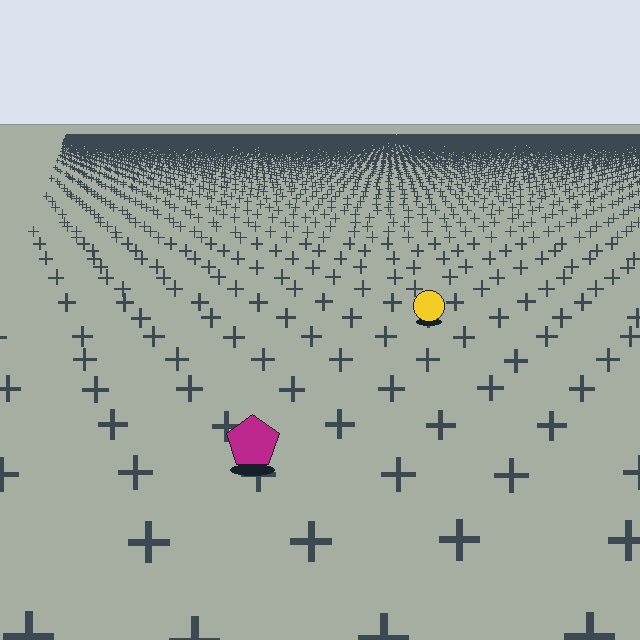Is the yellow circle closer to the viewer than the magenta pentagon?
No. The magenta pentagon is closer — you can tell from the texture gradient: the ground texture is coarser near it.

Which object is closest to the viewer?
The magenta pentagon is closest. The texture marks near it are larger and more spread out.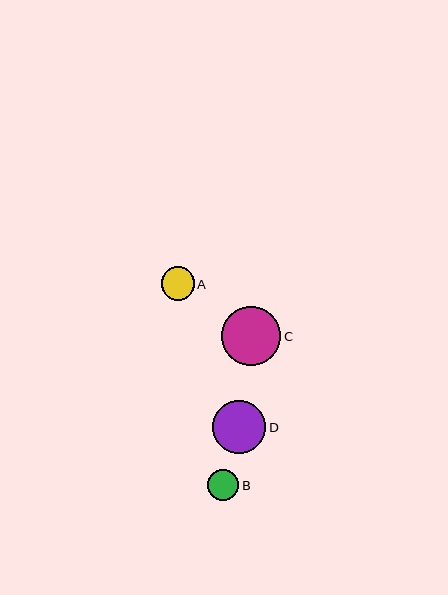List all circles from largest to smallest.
From largest to smallest: C, D, A, B.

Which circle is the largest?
Circle C is the largest with a size of approximately 60 pixels.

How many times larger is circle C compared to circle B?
Circle C is approximately 1.9 times the size of circle B.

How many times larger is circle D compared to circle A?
Circle D is approximately 1.6 times the size of circle A.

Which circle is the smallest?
Circle B is the smallest with a size of approximately 31 pixels.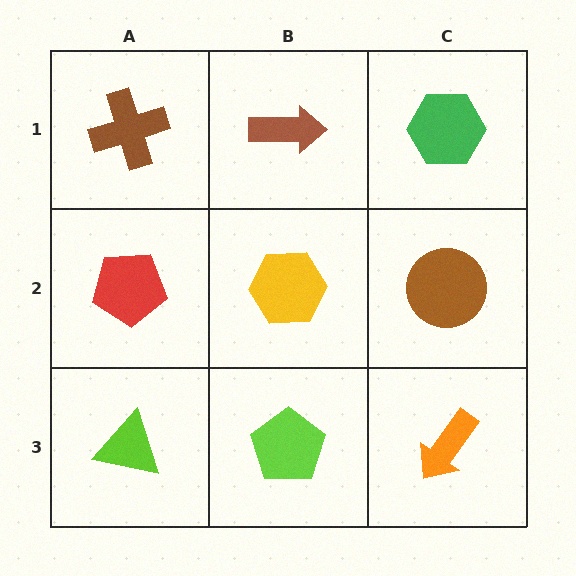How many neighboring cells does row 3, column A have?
2.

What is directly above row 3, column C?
A brown circle.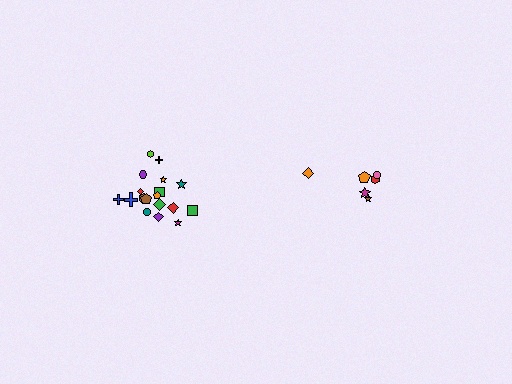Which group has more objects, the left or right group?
The left group.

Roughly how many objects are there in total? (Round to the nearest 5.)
Roughly 25 objects in total.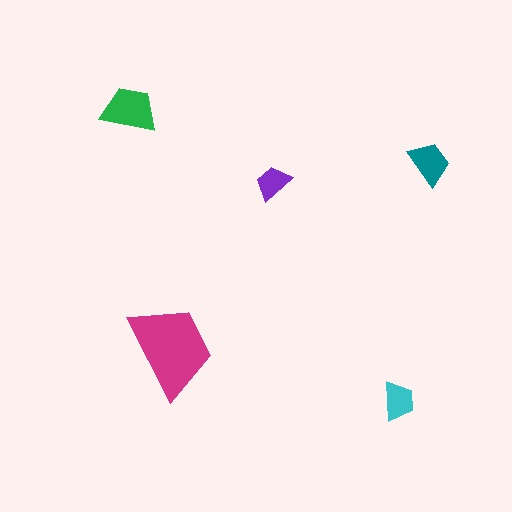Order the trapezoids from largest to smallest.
the magenta one, the green one, the teal one, the cyan one, the purple one.